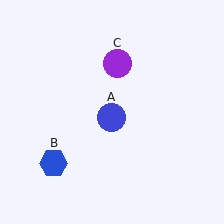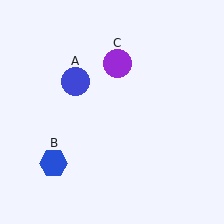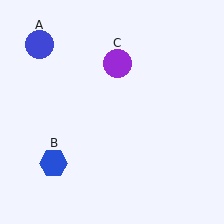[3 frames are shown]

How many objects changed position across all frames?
1 object changed position: blue circle (object A).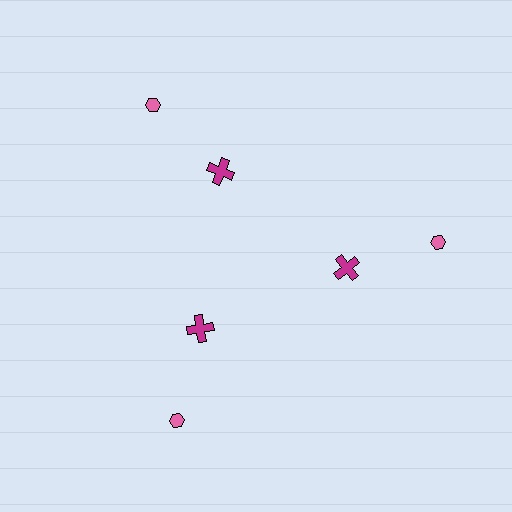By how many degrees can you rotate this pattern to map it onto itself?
The pattern maps onto itself every 120 degrees of rotation.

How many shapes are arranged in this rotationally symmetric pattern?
There are 6 shapes, arranged in 3 groups of 2.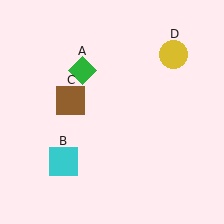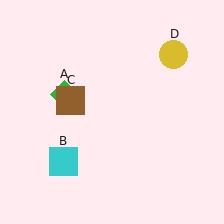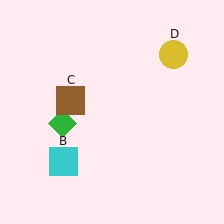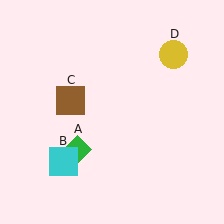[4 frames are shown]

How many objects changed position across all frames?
1 object changed position: green diamond (object A).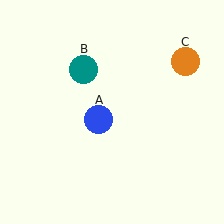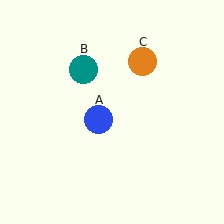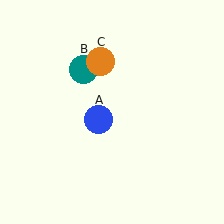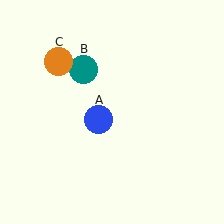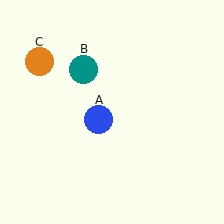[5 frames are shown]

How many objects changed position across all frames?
1 object changed position: orange circle (object C).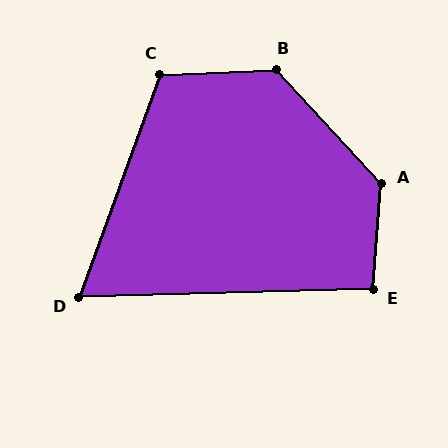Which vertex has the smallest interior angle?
D, at approximately 69 degrees.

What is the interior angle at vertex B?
Approximately 131 degrees (obtuse).